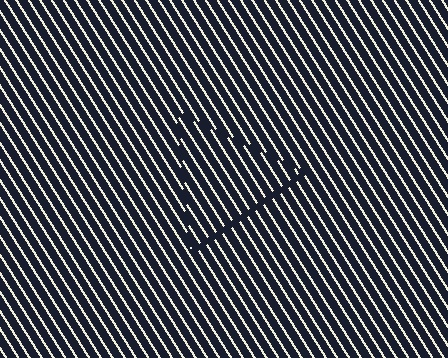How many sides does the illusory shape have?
3 sides — the line-ends trace a triangle.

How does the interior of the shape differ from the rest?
The interior of the shape contains the same grating, shifted by half a period — the contour is defined by the phase discontinuity where line-ends from the inner and outer gratings abut.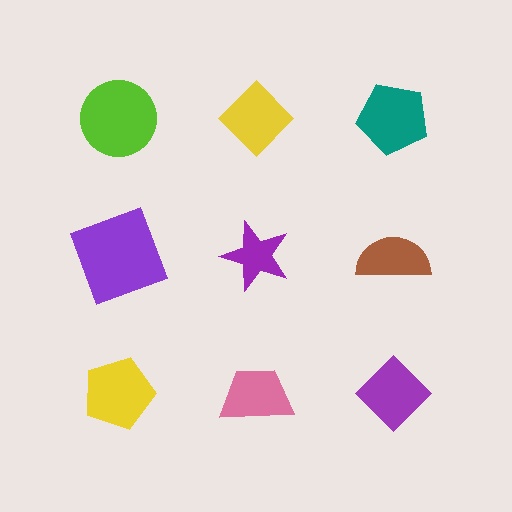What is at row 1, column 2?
A yellow diamond.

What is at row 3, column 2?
A pink trapezoid.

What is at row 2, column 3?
A brown semicircle.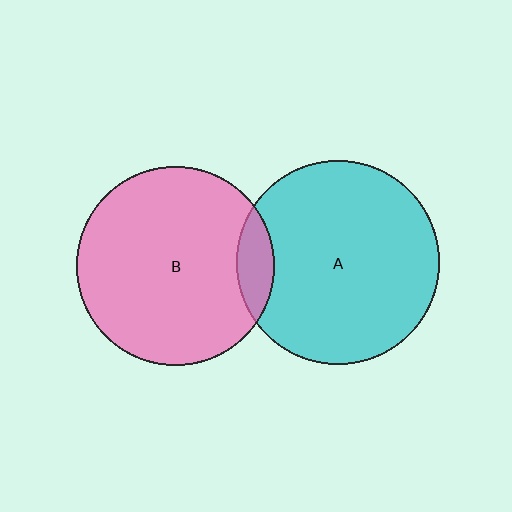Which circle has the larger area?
Circle A (cyan).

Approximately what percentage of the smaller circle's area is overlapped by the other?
Approximately 10%.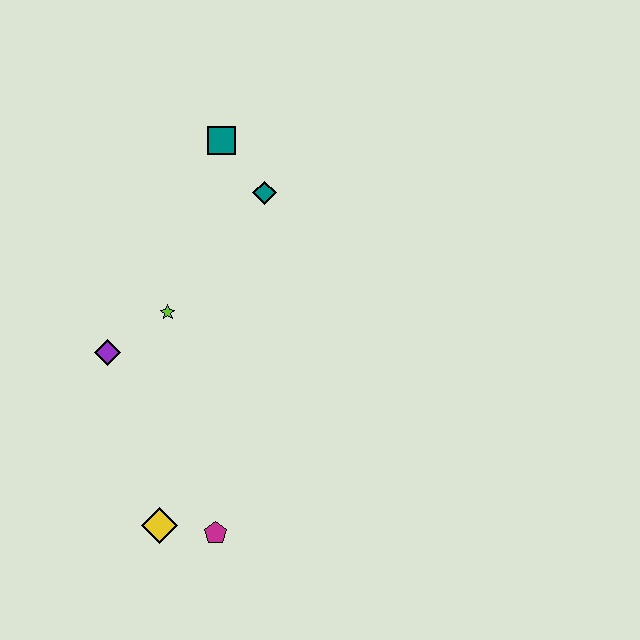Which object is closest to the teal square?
The teal diamond is closest to the teal square.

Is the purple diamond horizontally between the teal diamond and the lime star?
No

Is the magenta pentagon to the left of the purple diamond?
No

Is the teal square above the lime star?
Yes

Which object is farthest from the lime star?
The magenta pentagon is farthest from the lime star.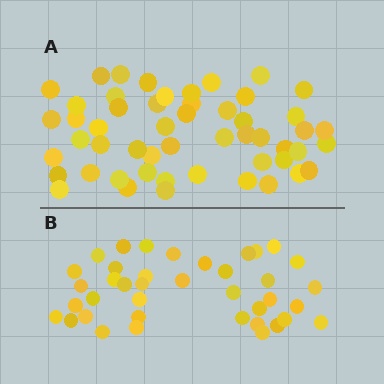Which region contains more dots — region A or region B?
Region A (the top region) has more dots.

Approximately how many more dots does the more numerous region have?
Region A has approximately 15 more dots than region B.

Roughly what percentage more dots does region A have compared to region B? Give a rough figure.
About 35% more.